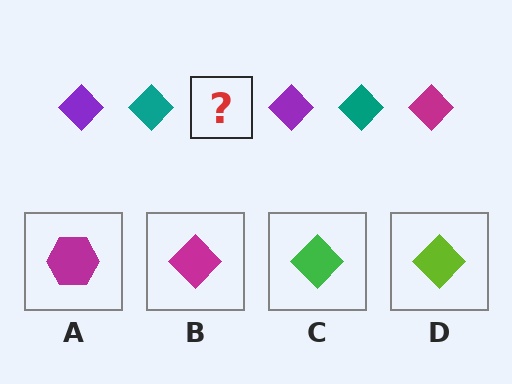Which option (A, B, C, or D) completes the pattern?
B.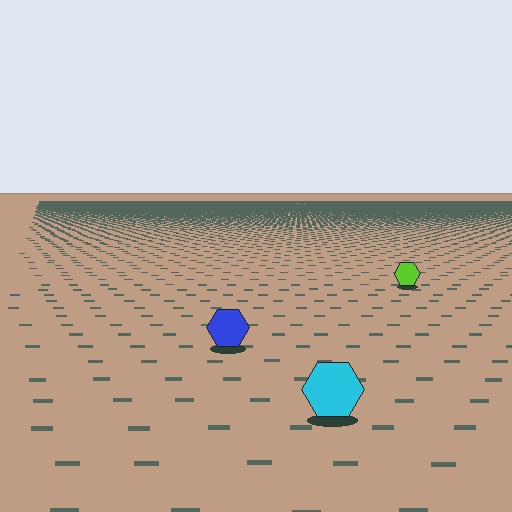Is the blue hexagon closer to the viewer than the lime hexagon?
Yes. The blue hexagon is closer — you can tell from the texture gradient: the ground texture is coarser near it.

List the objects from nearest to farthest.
From nearest to farthest: the cyan hexagon, the blue hexagon, the lime hexagon.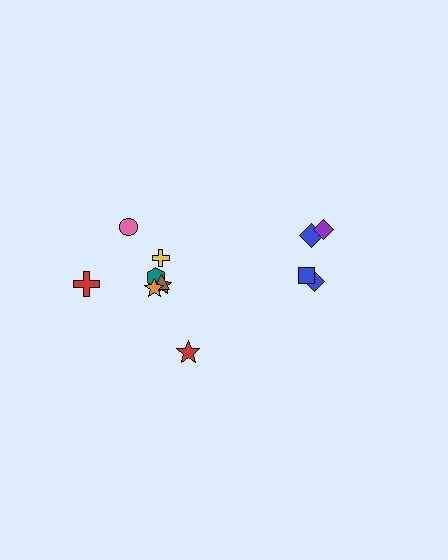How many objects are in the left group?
There are 8 objects.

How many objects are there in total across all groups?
There are 12 objects.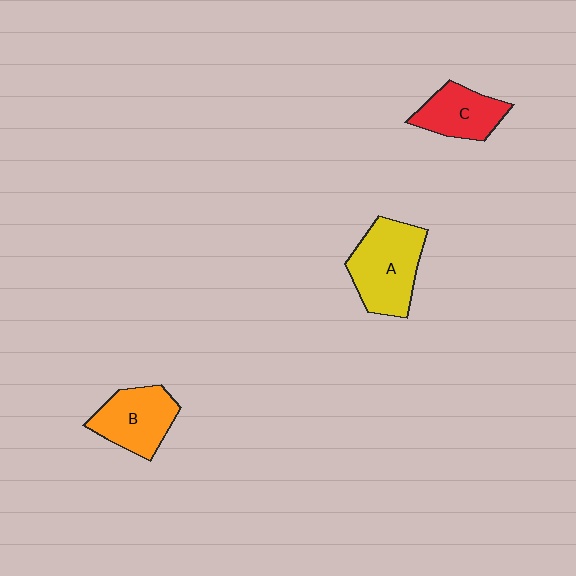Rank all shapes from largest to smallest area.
From largest to smallest: A (yellow), B (orange), C (red).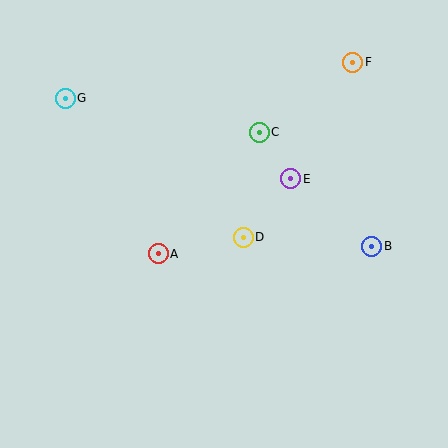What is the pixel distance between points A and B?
The distance between A and B is 214 pixels.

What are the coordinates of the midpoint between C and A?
The midpoint between C and A is at (209, 193).